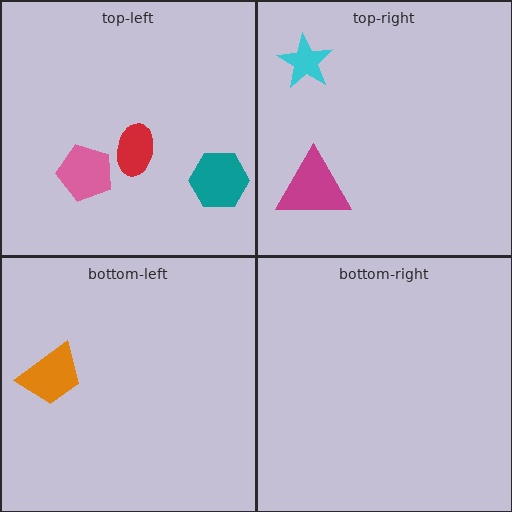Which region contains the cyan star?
The top-right region.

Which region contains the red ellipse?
The top-left region.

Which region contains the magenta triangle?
The top-right region.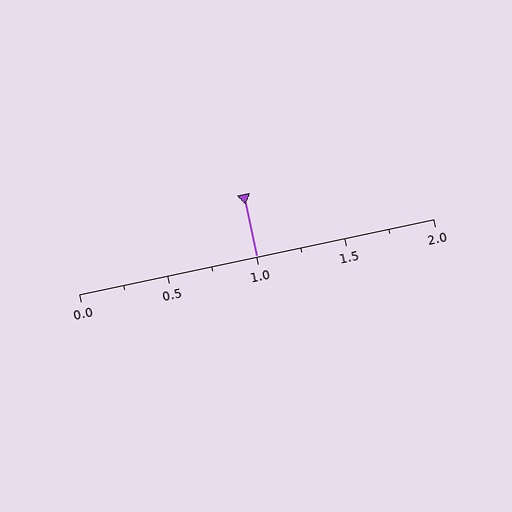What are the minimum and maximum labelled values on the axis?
The axis runs from 0.0 to 2.0.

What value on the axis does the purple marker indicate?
The marker indicates approximately 1.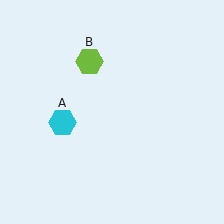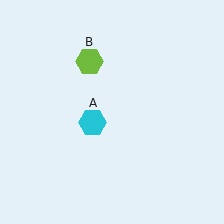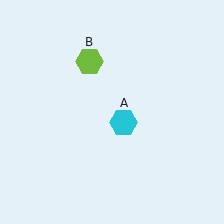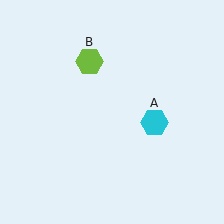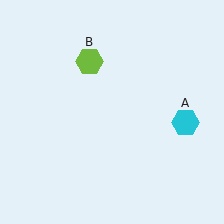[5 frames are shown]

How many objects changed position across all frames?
1 object changed position: cyan hexagon (object A).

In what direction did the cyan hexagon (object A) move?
The cyan hexagon (object A) moved right.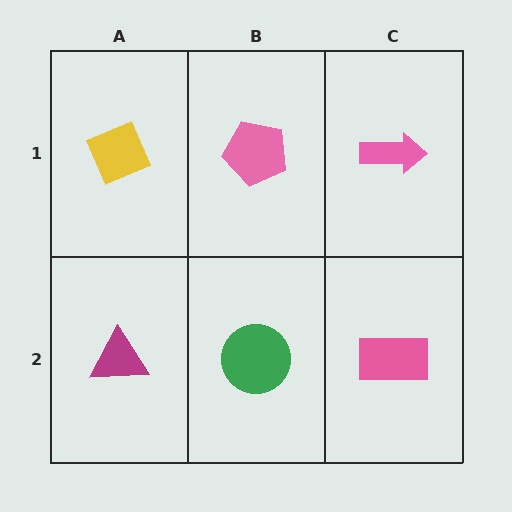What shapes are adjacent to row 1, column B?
A green circle (row 2, column B), a yellow diamond (row 1, column A), a pink arrow (row 1, column C).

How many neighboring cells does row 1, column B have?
3.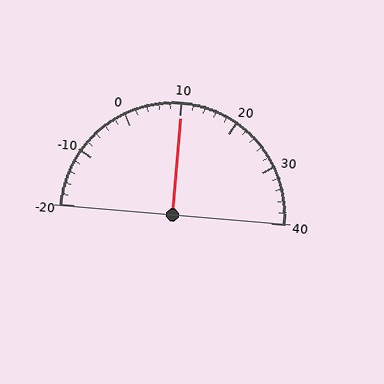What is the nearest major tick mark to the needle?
The nearest major tick mark is 10.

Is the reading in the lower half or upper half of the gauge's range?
The reading is in the upper half of the range (-20 to 40).